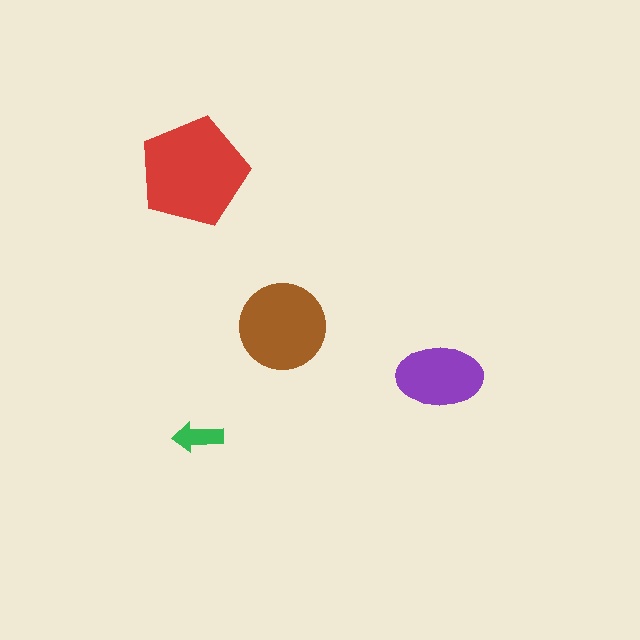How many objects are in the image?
There are 4 objects in the image.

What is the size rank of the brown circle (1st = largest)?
2nd.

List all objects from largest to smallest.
The red pentagon, the brown circle, the purple ellipse, the green arrow.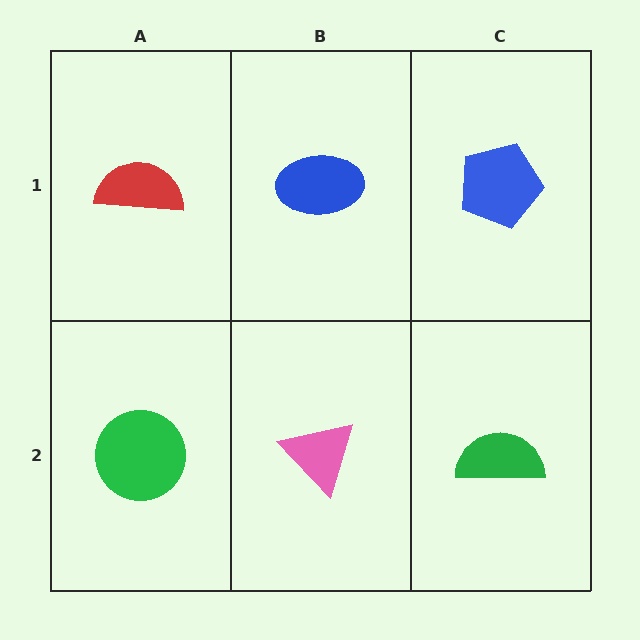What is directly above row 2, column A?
A red semicircle.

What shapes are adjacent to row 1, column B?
A pink triangle (row 2, column B), a red semicircle (row 1, column A), a blue pentagon (row 1, column C).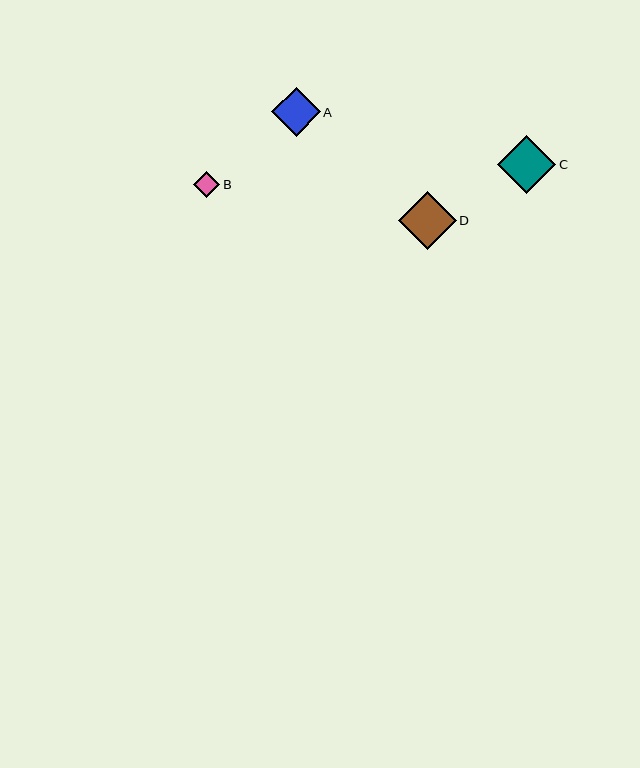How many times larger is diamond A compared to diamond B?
Diamond A is approximately 1.9 times the size of diamond B.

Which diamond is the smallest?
Diamond B is the smallest with a size of approximately 26 pixels.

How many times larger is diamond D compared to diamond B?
Diamond D is approximately 2.2 times the size of diamond B.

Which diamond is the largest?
Diamond D is the largest with a size of approximately 58 pixels.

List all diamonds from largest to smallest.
From largest to smallest: D, C, A, B.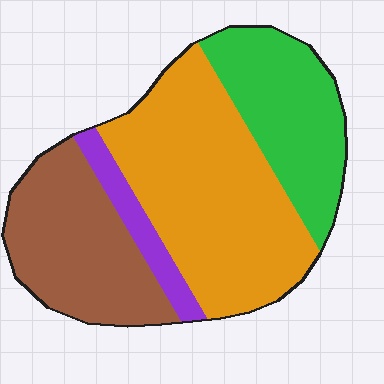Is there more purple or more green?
Green.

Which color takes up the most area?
Orange, at roughly 45%.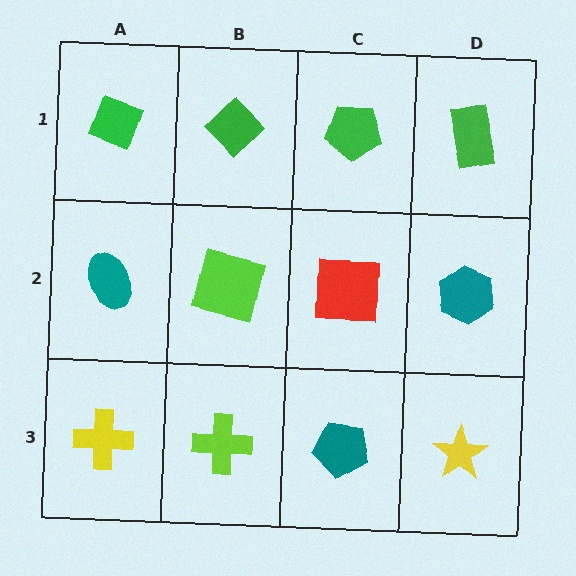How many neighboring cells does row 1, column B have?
3.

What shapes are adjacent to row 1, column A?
A teal ellipse (row 2, column A), a green diamond (row 1, column B).